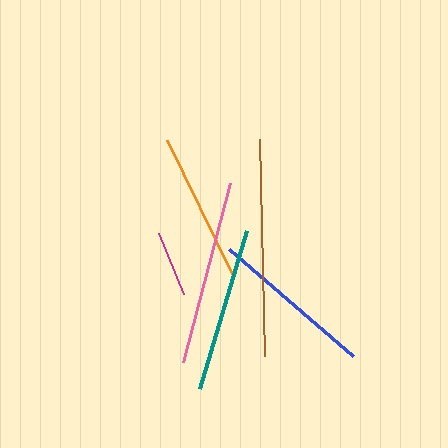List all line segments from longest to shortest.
From longest to shortest: brown, pink, teal, blue, orange, magenta.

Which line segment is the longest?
The brown line is the longest at approximately 217 pixels.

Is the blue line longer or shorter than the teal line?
The teal line is longer than the blue line.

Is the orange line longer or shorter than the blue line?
The blue line is longer than the orange line.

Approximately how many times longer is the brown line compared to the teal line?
The brown line is approximately 1.3 times the length of the teal line.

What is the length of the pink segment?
The pink segment is approximately 185 pixels long.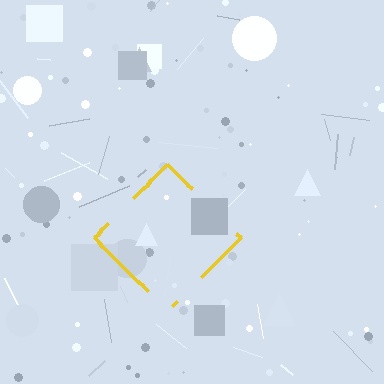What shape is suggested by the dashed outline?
The dashed outline suggests a diamond.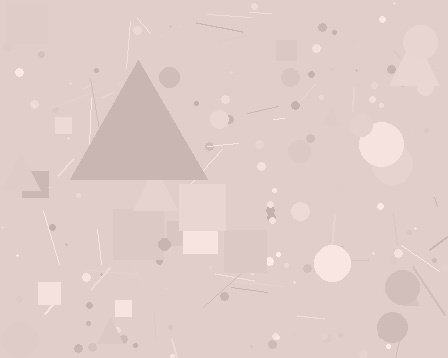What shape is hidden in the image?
A triangle is hidden in the image.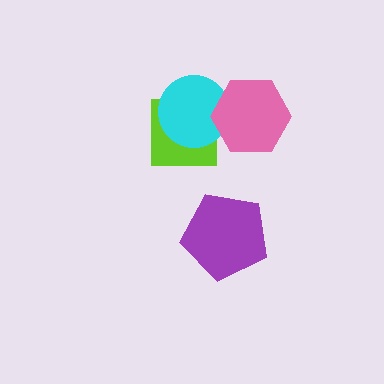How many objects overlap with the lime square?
1 object overlaps with the lime square.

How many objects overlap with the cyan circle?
2 objects overlap with the cyan circle.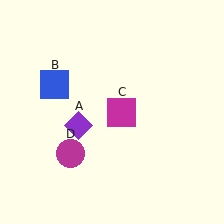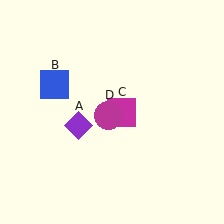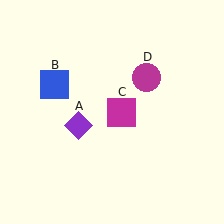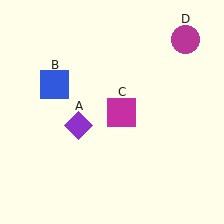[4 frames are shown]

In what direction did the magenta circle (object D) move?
The magenta circle (object D) moved up and to the right.